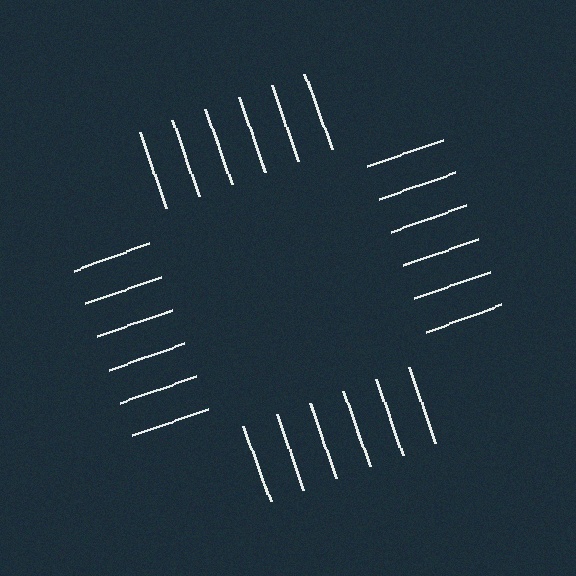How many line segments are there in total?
24 — 6 along each of the 4 edges.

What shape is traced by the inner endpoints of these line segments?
An illusory square — the line segments terminate on its edges but no continuous stroke is drawn.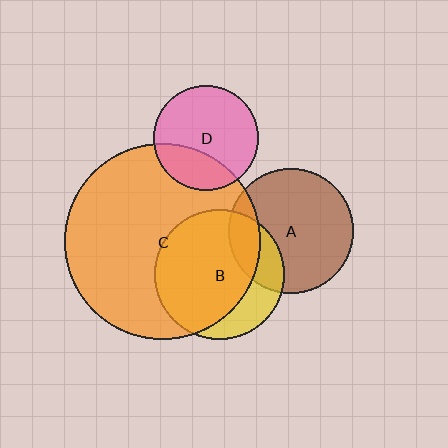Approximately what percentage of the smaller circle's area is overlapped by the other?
Approximately 75%.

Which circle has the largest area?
Circle C (orange).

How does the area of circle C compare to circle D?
Approximately 3.5 times.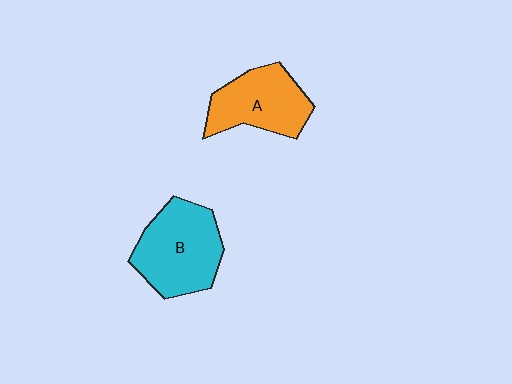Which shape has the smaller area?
Shape A (orange).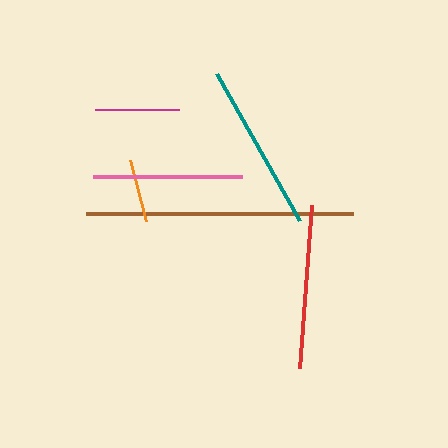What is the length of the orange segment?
The orange segment is approximately 62 pixels long.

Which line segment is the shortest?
The orange line is the shortest at approximately 62 pixels.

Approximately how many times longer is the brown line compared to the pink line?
The brown line is approximately 1.8 times the length of the pink line.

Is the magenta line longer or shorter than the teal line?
The teal line is longer than the magenta line.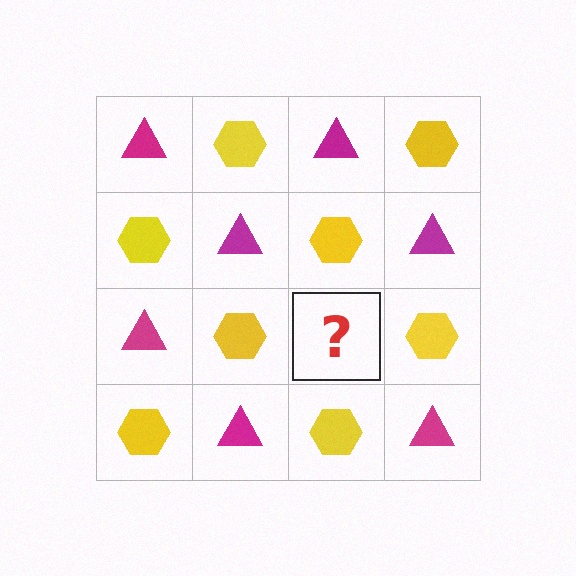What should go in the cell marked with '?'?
The missing cell should contain a magenta triangle.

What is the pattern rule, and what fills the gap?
The rule is that it alternates magenta triangle and yellow hexagon in a checkerboard pattern. The gap should be filled with a magenta triangle.